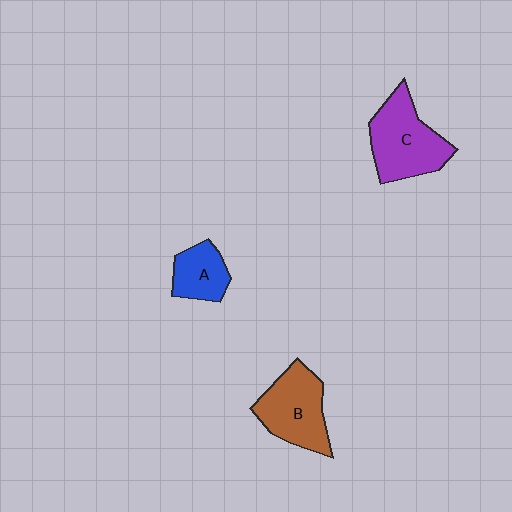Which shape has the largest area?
Shape C (purple).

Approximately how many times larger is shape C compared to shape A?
Approximately 1.8 times.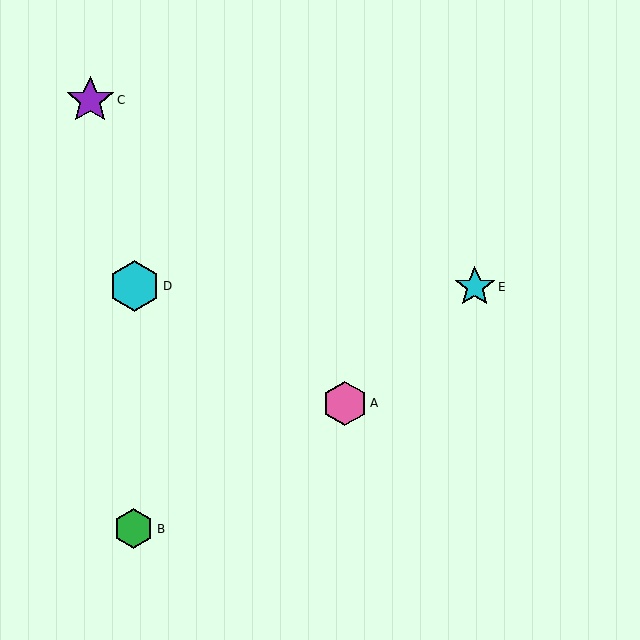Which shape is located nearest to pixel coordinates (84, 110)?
The purple star (labeled C) at (90, 100) is nearest to that location.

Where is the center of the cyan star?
The center of the cyan star is at (475, 287).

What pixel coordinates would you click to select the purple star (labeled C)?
Click at (90, 100) to select the purple star C.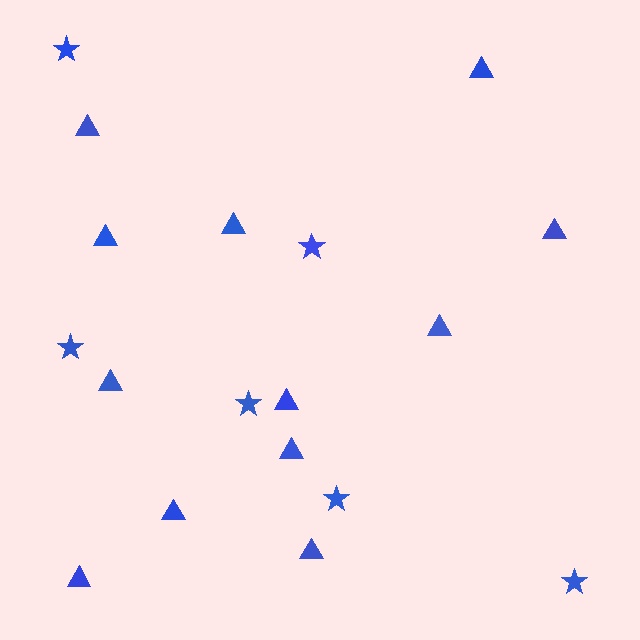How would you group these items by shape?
There are 2 groups: one group of stars (6) and one group of triangles (12).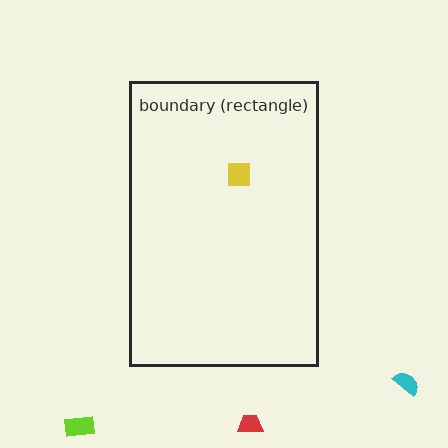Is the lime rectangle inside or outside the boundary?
Outside.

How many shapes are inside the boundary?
1 inside, 3 outside.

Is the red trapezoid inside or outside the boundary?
Outside.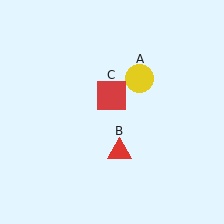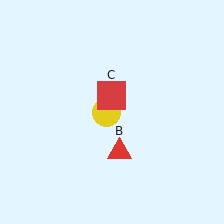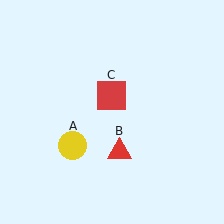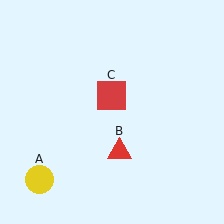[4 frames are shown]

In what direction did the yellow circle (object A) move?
The yellow circle (object A) moved down and to the left.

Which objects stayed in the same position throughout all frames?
Red triangle (object B) and red square (object C) remained stationary.